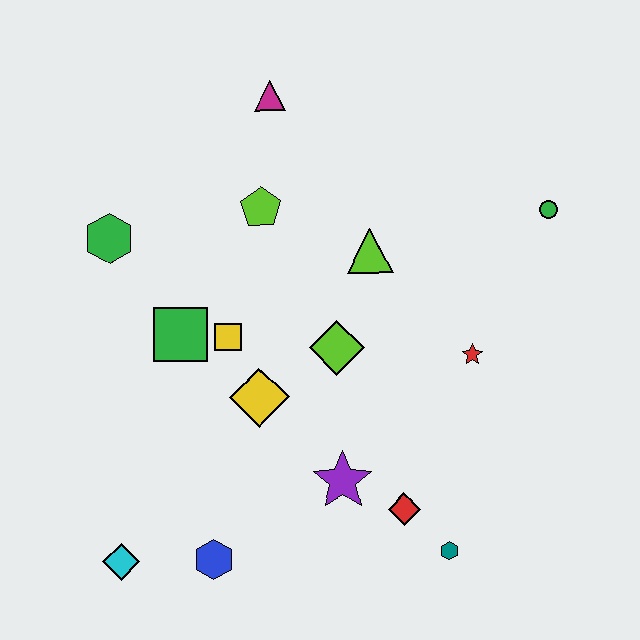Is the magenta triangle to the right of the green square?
Yes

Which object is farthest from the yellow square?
The green circle is farthest from the yellow square.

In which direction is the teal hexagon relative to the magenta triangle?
The teal hexagon is below the magenta triangle.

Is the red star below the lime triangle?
Yes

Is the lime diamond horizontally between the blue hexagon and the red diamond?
Yes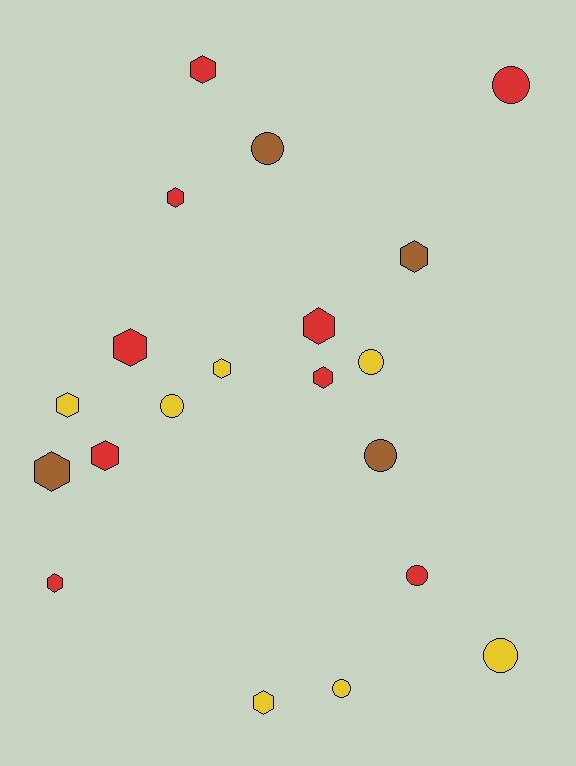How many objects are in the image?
There are 20 objects.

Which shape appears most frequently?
Hexagon, with 12 objects.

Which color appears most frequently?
Red, with 9 objects.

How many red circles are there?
There are 2 red circles.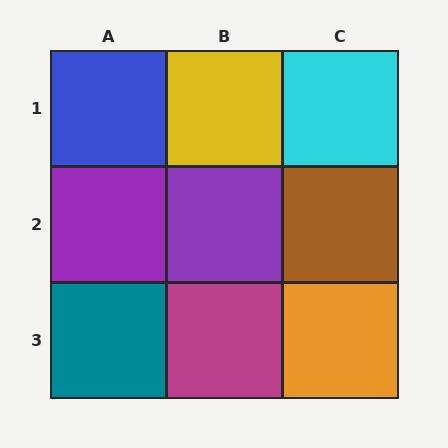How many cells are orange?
1 cell is orange.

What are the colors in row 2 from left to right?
Purple, purple, brown.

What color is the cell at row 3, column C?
Orange.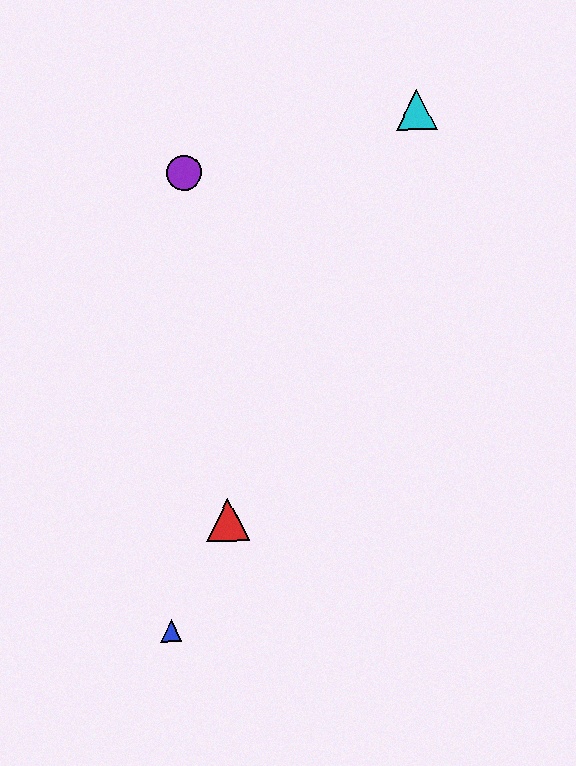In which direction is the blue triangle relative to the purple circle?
The blue triangle is below the purple circle.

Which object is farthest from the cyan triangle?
The blue triangle is farthest from the cyan triangle.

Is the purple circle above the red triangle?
Yes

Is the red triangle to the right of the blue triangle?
Yes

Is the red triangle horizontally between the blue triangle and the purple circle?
No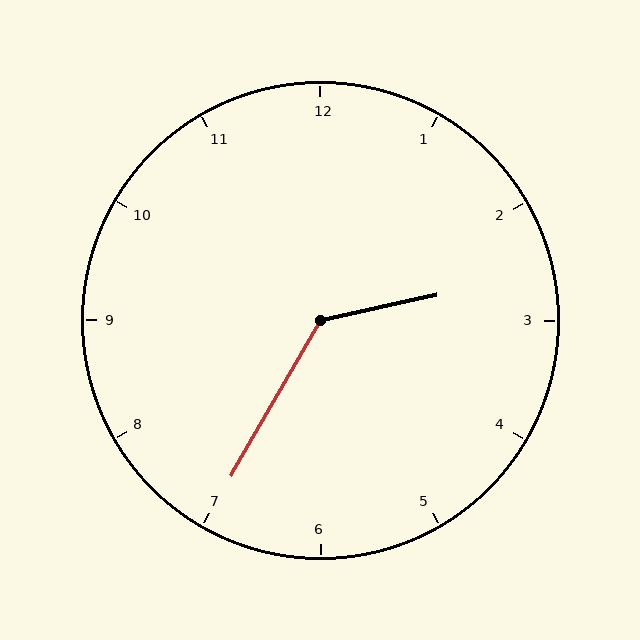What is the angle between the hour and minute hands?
Approximately 132 degrees.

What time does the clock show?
2:35.